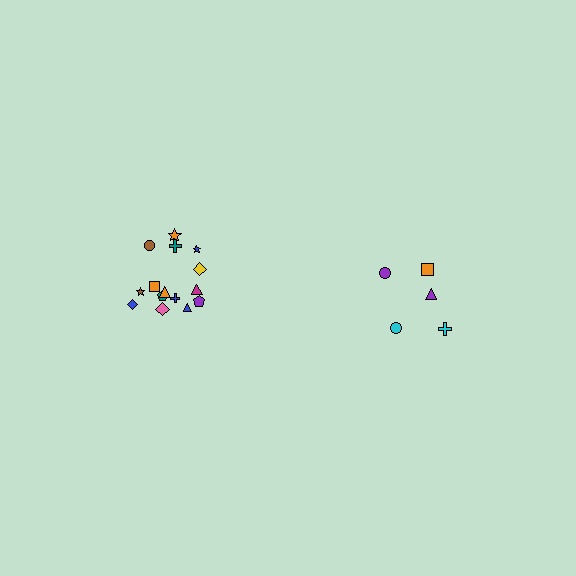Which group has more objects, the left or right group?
The left group.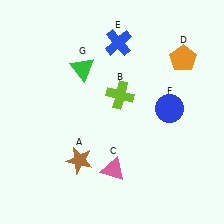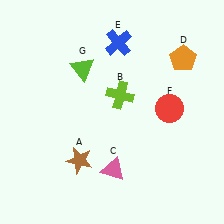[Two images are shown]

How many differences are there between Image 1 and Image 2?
There are 2 differences between the two images.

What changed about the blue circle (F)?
In Image 1, F is blue. In Image 2, it changed to red.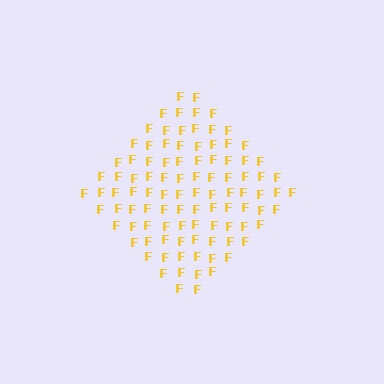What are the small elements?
The small elements are letter F's.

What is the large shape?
The large shape is a diamond.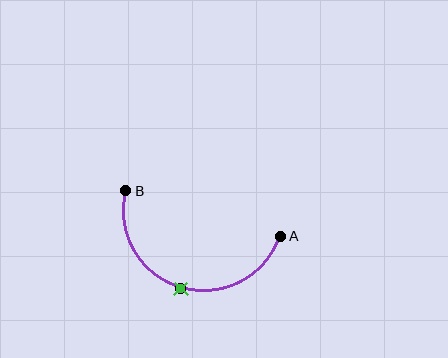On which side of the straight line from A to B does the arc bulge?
The arc bulges below the straight line connecting A and B.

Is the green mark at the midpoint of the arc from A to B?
Yes. The green mark lies on the arc at equal arc-length from both A and B — it is the arc midpoint.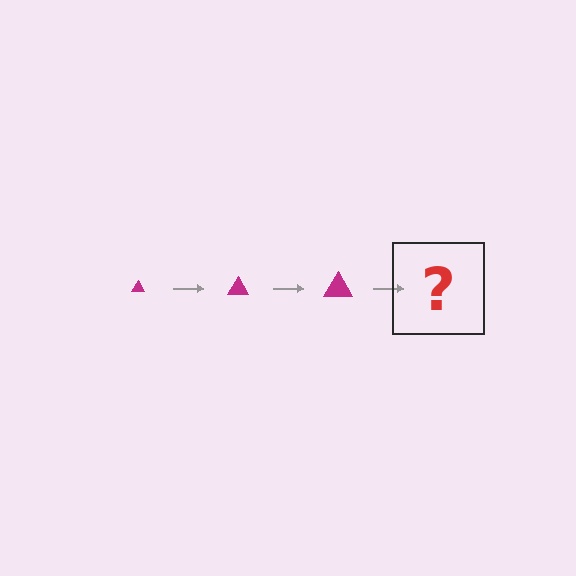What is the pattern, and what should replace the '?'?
The pattern is that the triangle gets progressively larger each step. The '?' should be a magenta triangle, larger than the previous one.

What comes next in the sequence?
The next element should be a magenta triangle, larger than the previous one.